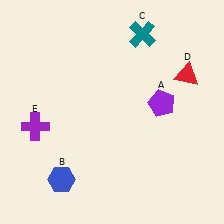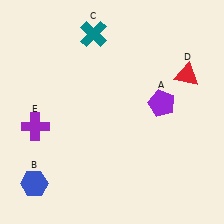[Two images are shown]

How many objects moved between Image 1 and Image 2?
2 objects moved between the two images.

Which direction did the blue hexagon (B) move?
The blue hexagon (B) moved left.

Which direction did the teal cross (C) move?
The teal cross (C) moved left.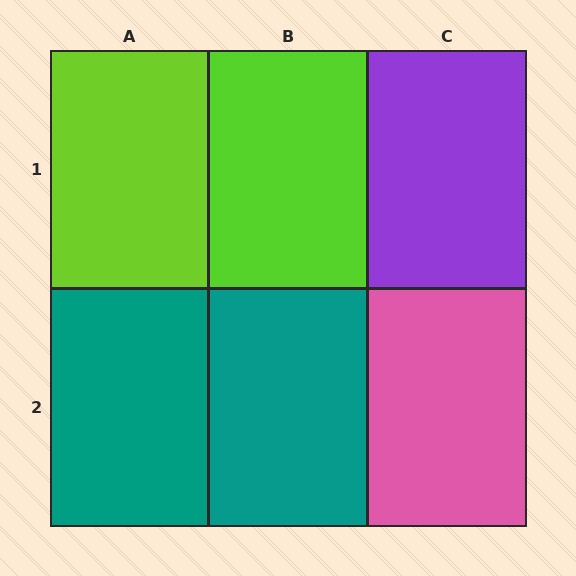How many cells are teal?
2 cells are teal.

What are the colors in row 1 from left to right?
Lime, lime, purple.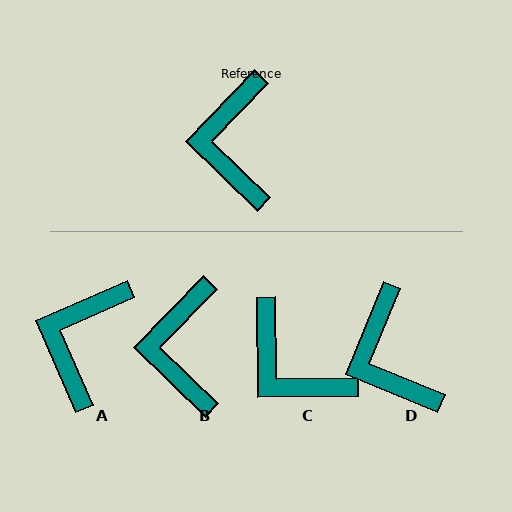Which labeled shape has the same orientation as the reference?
B.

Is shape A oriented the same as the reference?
No, it is off by about 22 degrees.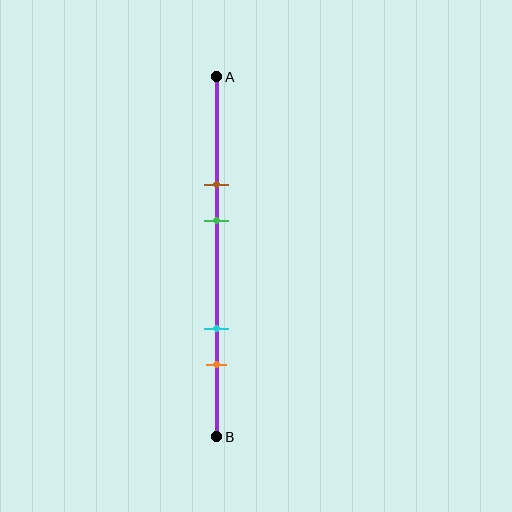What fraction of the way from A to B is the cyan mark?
The cyan mark is approximately 70% (0.7) of the way from A to B.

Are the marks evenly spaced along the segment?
No, the marks are not evenly spaced.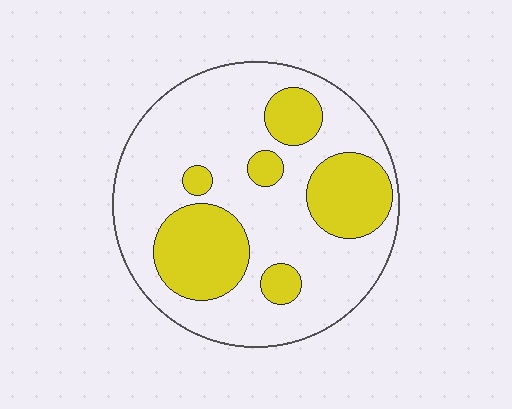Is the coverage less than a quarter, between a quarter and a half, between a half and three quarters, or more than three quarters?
Between a quarter and a half.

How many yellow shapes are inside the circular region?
6.